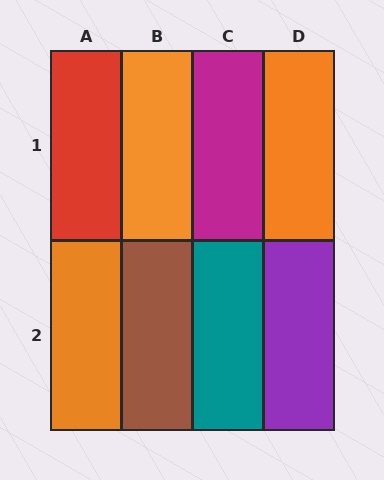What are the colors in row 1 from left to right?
Red, orange, magenta, orange.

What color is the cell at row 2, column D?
Purple.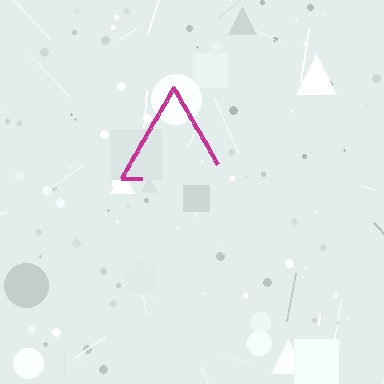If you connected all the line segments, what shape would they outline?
They would outline a triangle.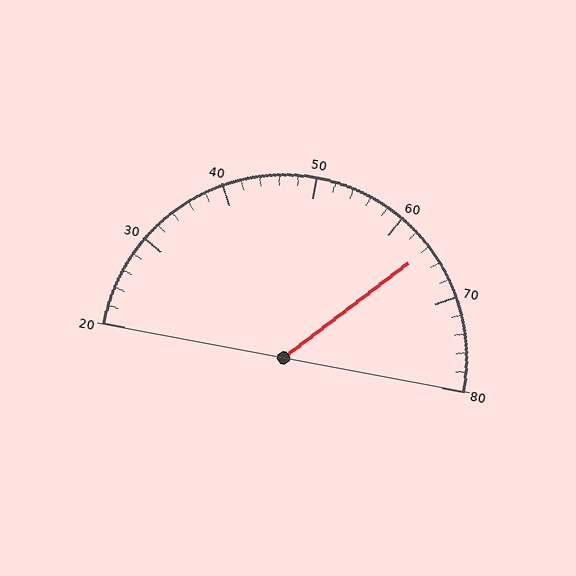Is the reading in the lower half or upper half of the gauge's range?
The reading is in the upper half of the range (20 to 80).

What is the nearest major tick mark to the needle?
The nearest major tick mark is 60.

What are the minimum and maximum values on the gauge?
The gauge ranges from 20 to 80.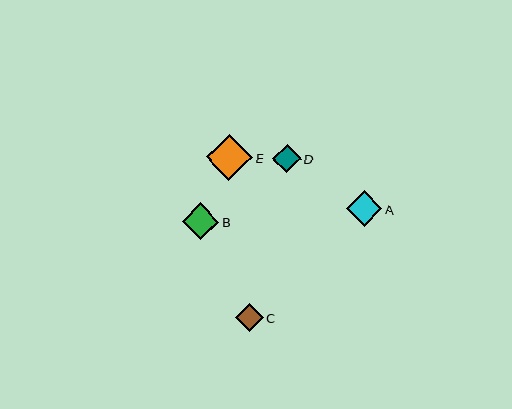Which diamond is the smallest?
Diamond C is the smallest with a size of approximately 28 pixels.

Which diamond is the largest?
Diamond E is the largest with a size of approximately 46 pixels.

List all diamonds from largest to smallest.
From largest to smallest: E, B, A, D, C.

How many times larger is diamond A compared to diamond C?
Diamond A is approximately 1.3 times the size of diamond C.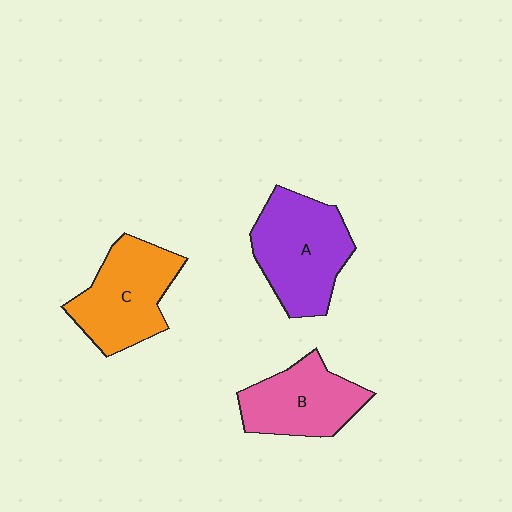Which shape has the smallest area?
Shape B (pink).